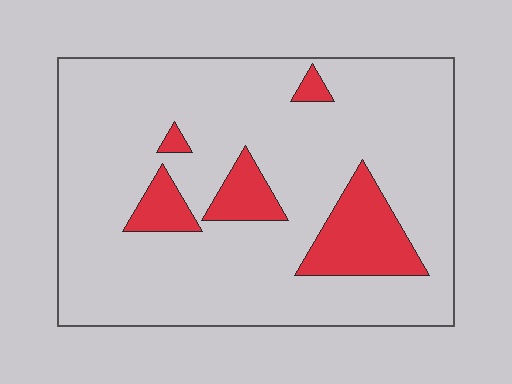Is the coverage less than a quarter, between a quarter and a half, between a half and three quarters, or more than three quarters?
Less than a quarter.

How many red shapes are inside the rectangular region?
5.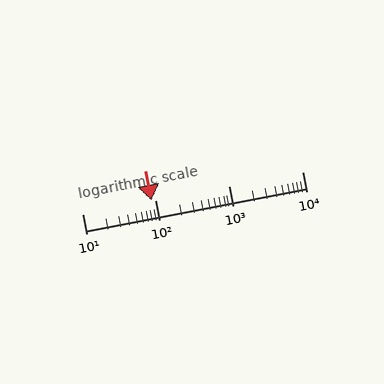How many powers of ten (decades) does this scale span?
The scale spans 3 decades, from 10 to 10000.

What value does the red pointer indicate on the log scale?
The pointer indicates approximately 87.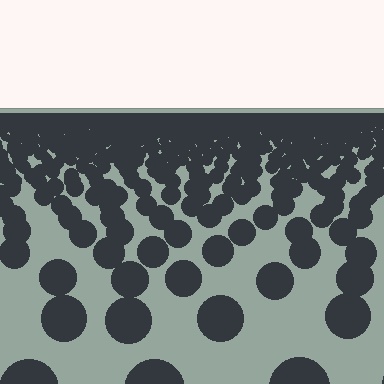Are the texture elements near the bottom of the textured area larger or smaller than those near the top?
Larger. Near the bottom, elements are closer to the viewer and appear at a bigger on-screen size.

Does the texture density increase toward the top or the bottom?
Density increases toward the top.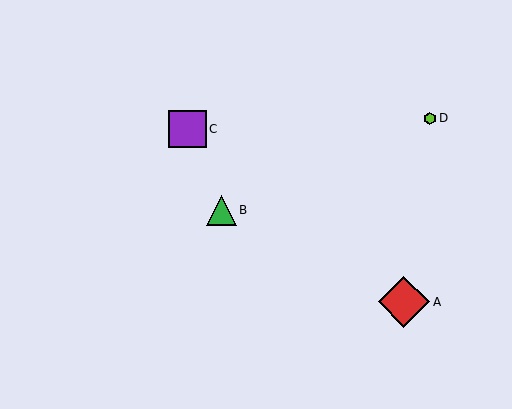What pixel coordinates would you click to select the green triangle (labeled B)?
Click at (221, 210) to select the green triangle B.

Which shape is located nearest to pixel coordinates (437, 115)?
The lime hexagon (labeled D) at (430, 118) is nearest to that location.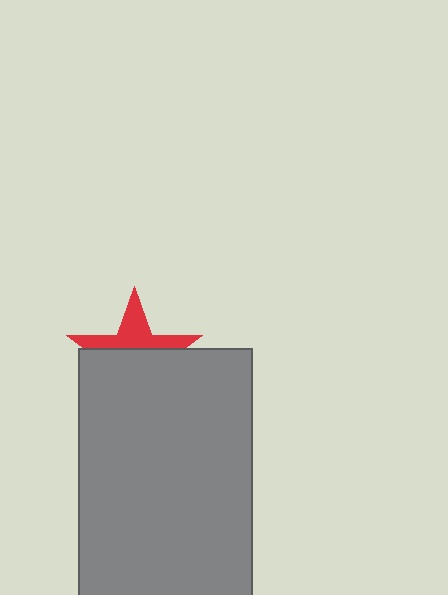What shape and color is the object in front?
The object in front is a gray rectangle.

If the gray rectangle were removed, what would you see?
You would see the complete red star.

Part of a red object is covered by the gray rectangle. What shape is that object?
It is a star.